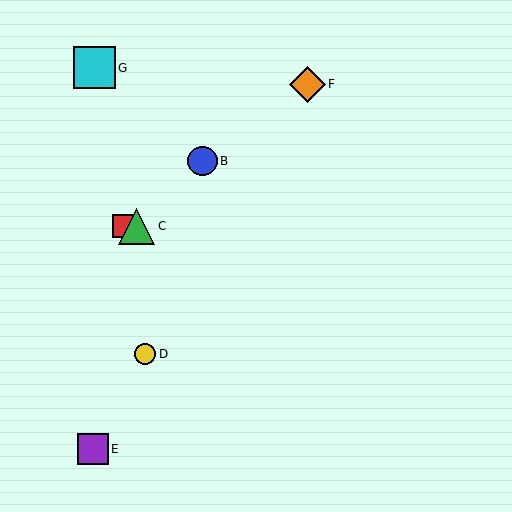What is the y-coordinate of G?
Object G is at y≈68.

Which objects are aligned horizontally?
Objects A, C are aligned horizontally.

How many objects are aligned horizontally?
2 objects (A, C) are aligned horizontally.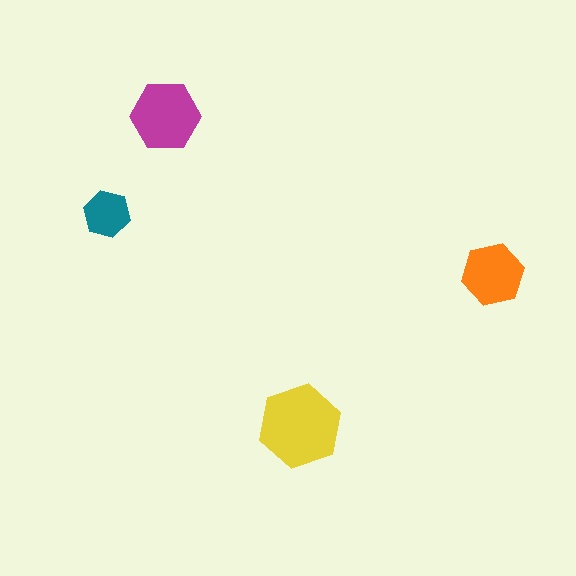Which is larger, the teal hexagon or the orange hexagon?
The orange one.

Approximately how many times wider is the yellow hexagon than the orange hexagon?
About 1.5 times wider.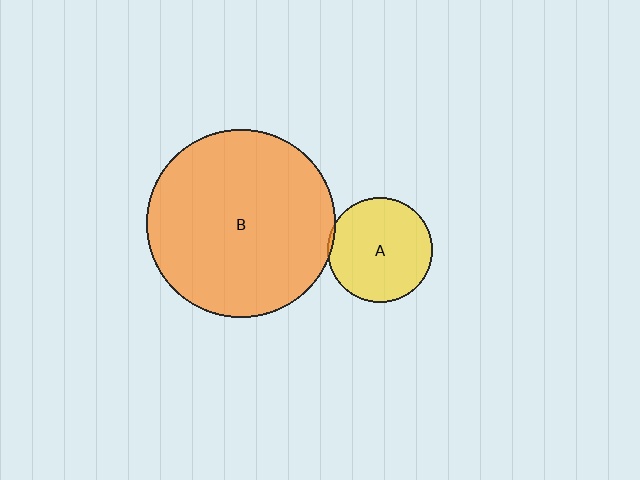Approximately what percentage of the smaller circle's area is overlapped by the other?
Approximately 5%.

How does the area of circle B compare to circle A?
Approximately 3.2 times.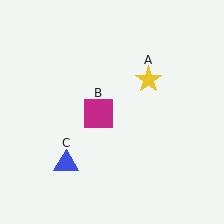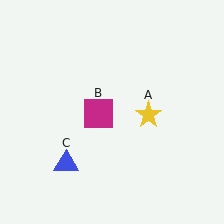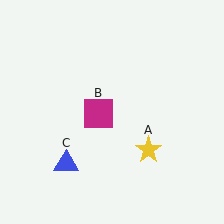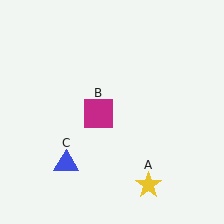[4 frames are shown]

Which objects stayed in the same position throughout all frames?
Magenta square (object B) and blue triangle (object C) remained stationary.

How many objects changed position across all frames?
1 object changed position: yellow star (object A).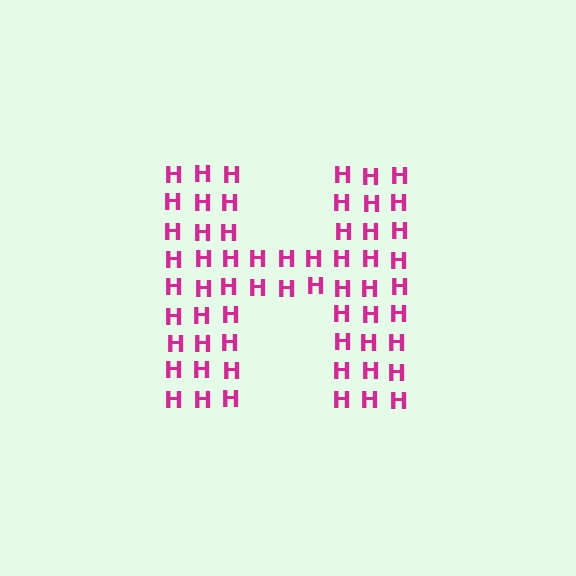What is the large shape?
The large shape is the letter H.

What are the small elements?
The small elements are letter H's.